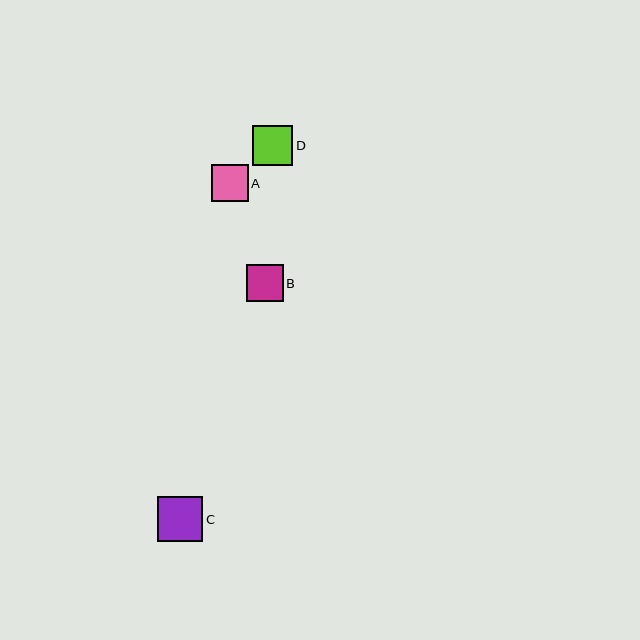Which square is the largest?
Square C is the largest with a size of approximately 45 pixels.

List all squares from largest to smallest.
From largest to smallest: C, D, A, B.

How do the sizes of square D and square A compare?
Square D and square A are approximately the same size.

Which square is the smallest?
Square B is the smallest with a size of approximately 36 pixels.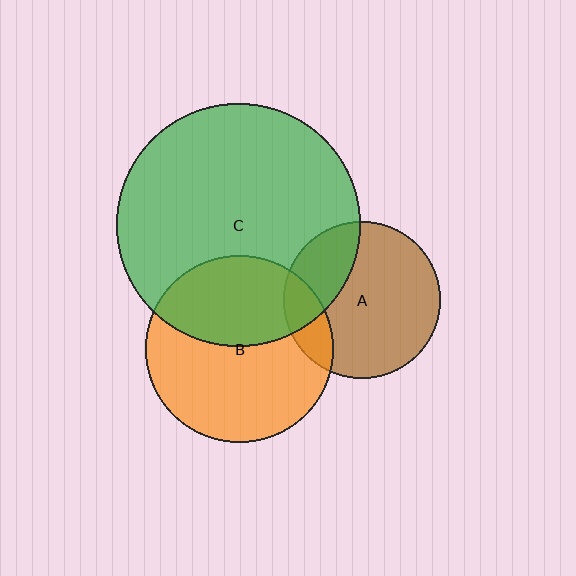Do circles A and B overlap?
Yes.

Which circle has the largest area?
Circle C (green).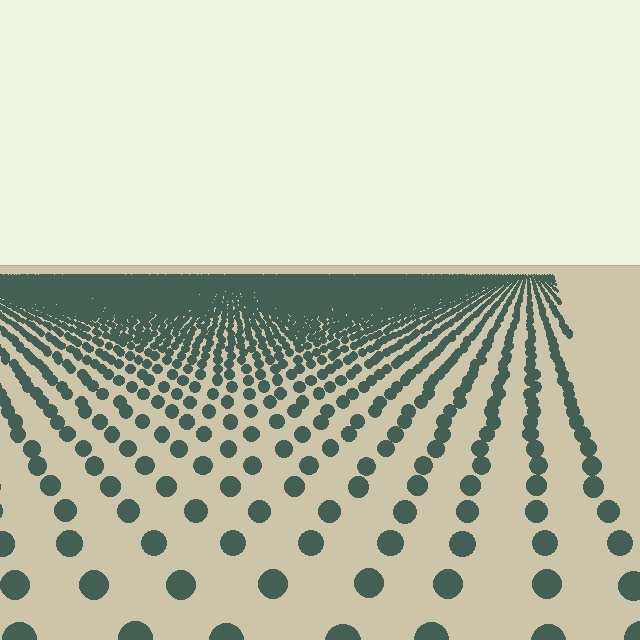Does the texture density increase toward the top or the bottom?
Density increases toward the top.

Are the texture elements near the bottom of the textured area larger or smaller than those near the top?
Larger. Near the bottom, elements are closer to the viewer and appear at a bigger on-screen size.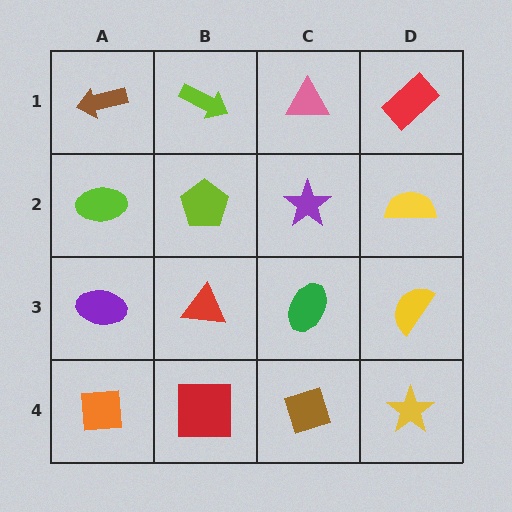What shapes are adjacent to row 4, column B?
A red triangle (row 3, column B), an orange square (row 4, column A), a brown diamond (row 4, column C).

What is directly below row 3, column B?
A red square.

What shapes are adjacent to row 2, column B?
A lime arrow (row 1, column B), a red triangle (row 3, column B), a lime ellipse (row 2, column A), a purple star (row 2, column C).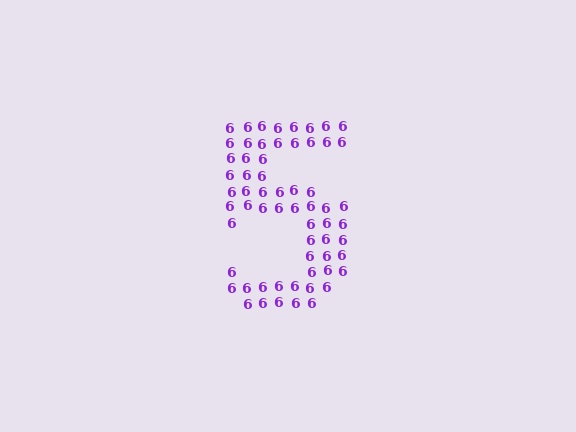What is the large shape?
The large shape is the digit 5.